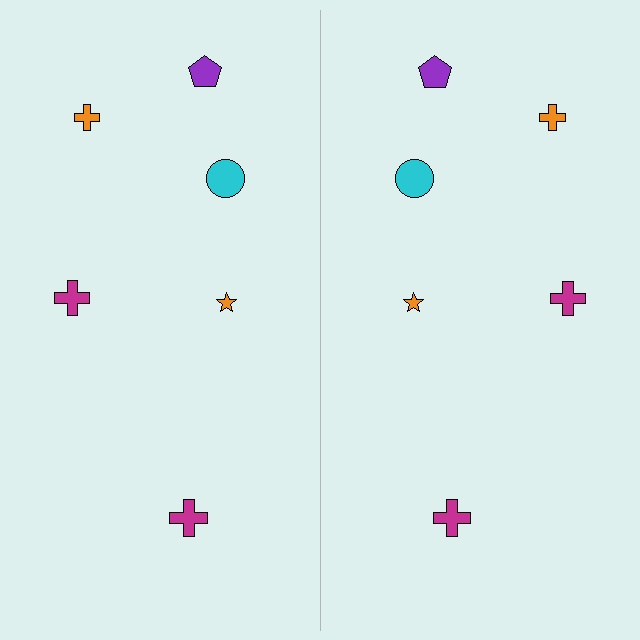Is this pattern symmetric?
Yes, this pattern has bilateral (reflection) symmetry.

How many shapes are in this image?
There are 12 shapes in this image.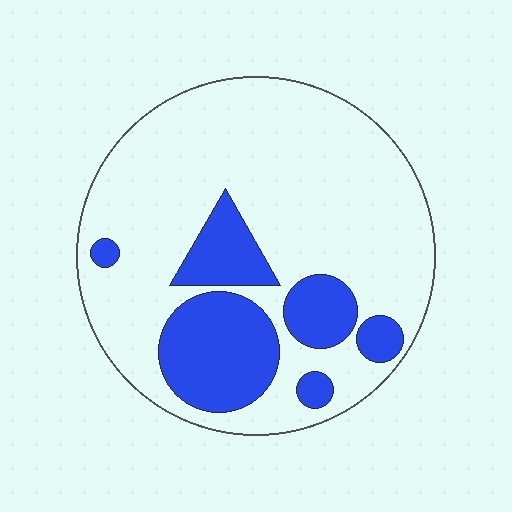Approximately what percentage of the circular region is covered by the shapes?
Approximately 25%.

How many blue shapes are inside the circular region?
6.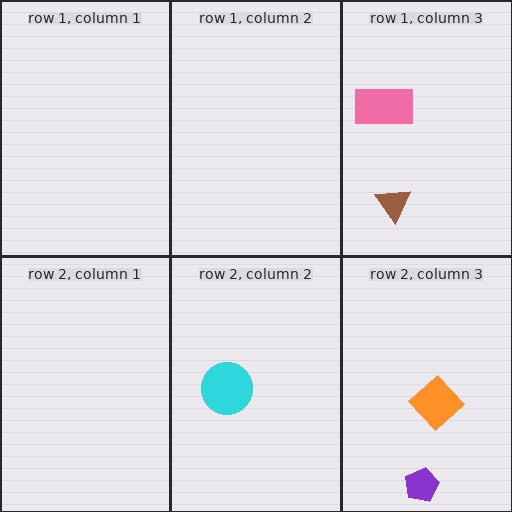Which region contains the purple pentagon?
The row 2, column 3 region.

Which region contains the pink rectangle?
The row 1, column 3 region.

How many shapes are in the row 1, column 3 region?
2.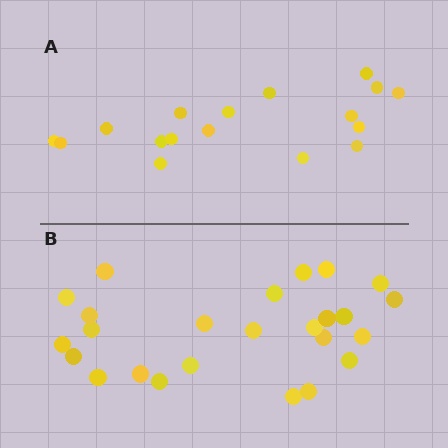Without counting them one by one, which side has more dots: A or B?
Region B (the bottom region) has more dots.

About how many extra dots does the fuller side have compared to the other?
Region B has roughly 8 or so more dots than region A.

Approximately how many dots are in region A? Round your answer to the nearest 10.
About 20 dots. (The exact count is 17, which rounds to 20.)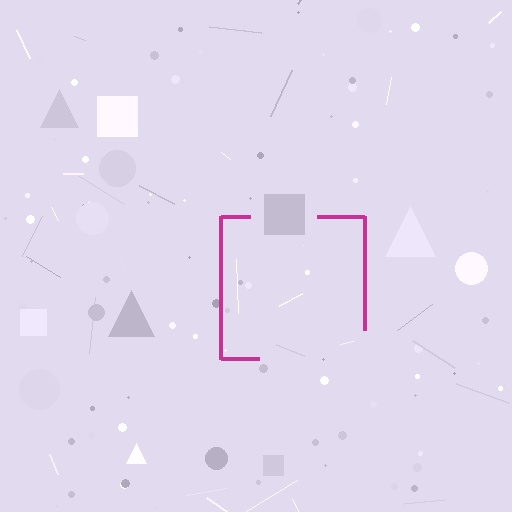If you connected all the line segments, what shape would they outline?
They would outline a square.